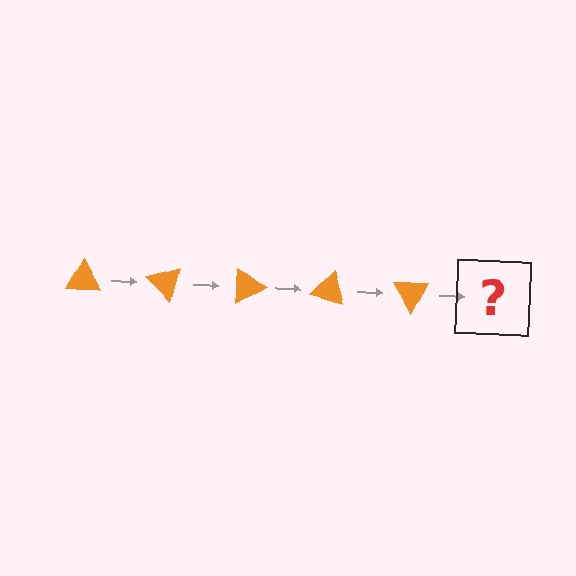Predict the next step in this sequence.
The next step is an orange triangle rotated 225 degrees.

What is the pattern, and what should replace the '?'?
The pattern is that the triangle rotates 45 degrees each step. The '?' should be an orange triangle rotated 225 degrees.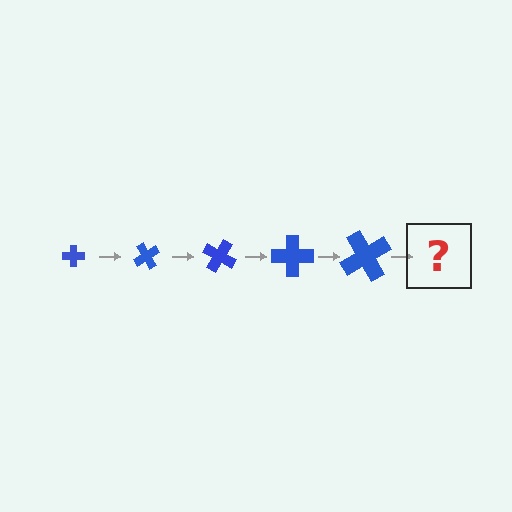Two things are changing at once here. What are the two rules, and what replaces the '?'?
The two rules are that the cross grows larger each step and it rotates 60 degrees each step. The '?' should be a cross, larger than the previous one and rotated 300 degrees from the start.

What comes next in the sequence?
The next element should be a cross, larger than the previous one and rotated 300 degrees from the start.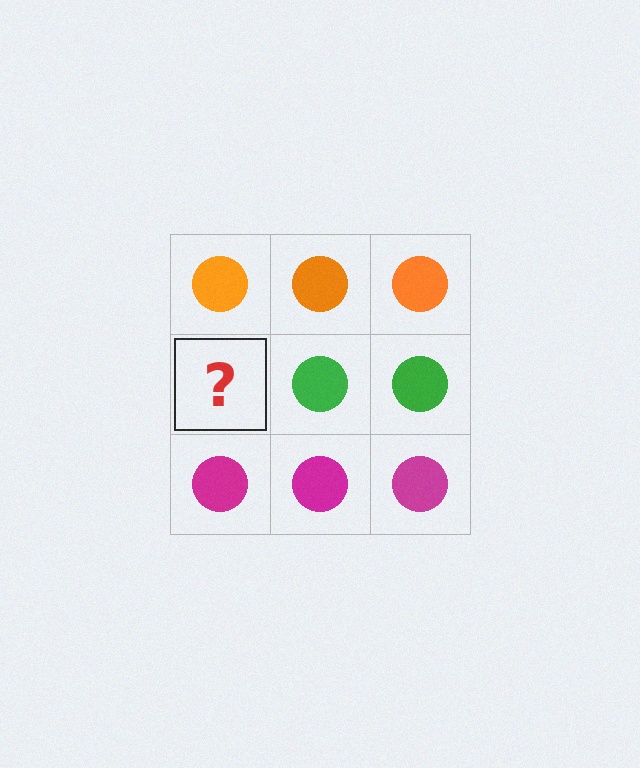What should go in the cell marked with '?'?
The missing cell should contain a green circle.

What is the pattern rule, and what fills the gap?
The rule is that each row has a consistent color. The gap should be filled with a green circle.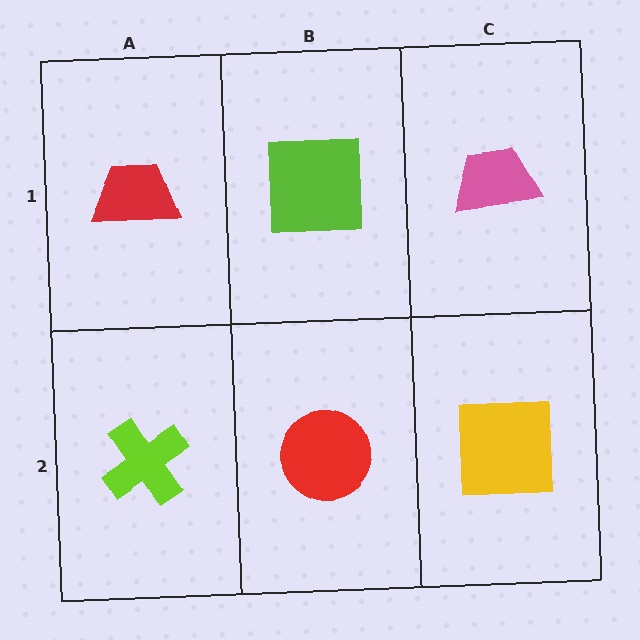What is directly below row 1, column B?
A red circle.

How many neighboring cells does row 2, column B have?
3.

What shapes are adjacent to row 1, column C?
A yellow square (row 2, column C), a lime square (row 1, column B).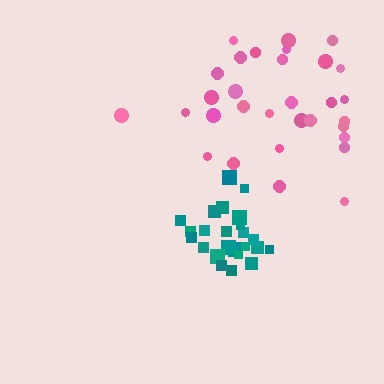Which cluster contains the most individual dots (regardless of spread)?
Pink (31).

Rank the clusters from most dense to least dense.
teal, pink.